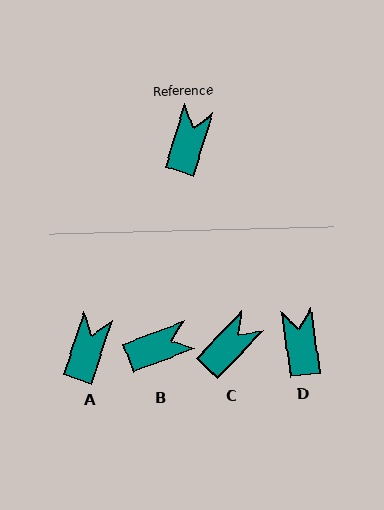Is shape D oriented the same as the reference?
No, it is off by about 25 degrees.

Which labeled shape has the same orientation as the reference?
A.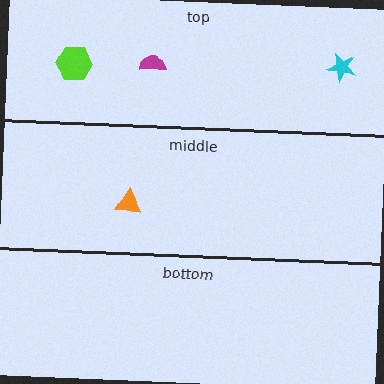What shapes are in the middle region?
The orange triangle.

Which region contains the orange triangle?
The middle region.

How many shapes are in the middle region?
1.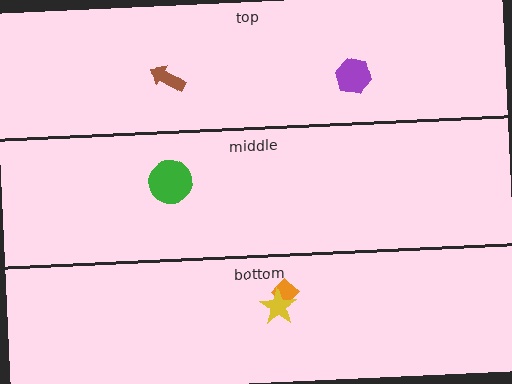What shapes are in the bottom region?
The orange diamond, the yellow star.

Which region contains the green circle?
The middle region.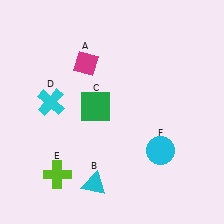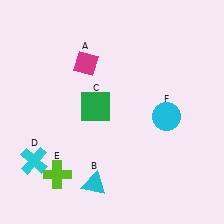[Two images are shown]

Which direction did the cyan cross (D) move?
The cyan cross (D) moved down.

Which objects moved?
The objects that moved are: the cyan cross (D), the cyan circle (F).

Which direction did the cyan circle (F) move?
The cyan circle (F) moved up.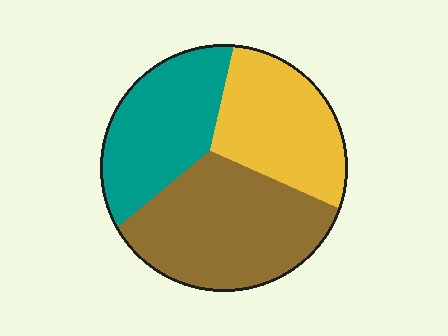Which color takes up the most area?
Brown, at roughly 40%.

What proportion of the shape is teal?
Teal covers around 30% of the shape.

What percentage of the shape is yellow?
Yellow takes up about one third (1/3) of the shape.